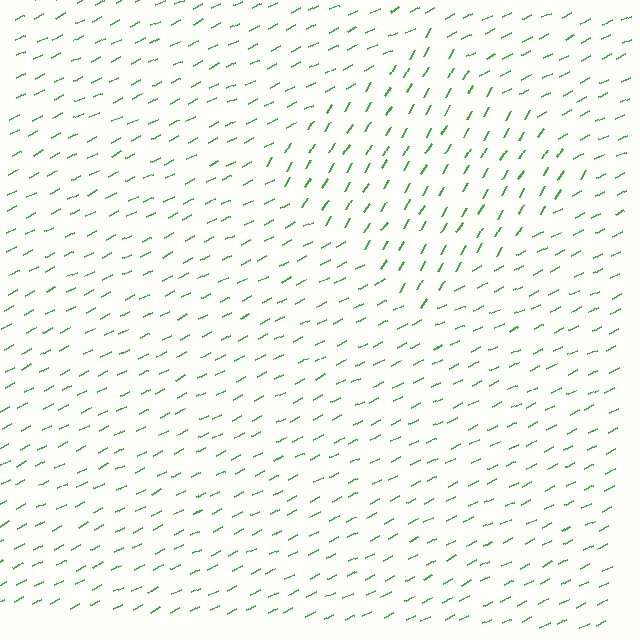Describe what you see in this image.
The image is filled with small green line segments. A diamond region in the image has lines oriented differently from the surrounding lines, creating a visible texture boundary.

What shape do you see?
I see a diamond.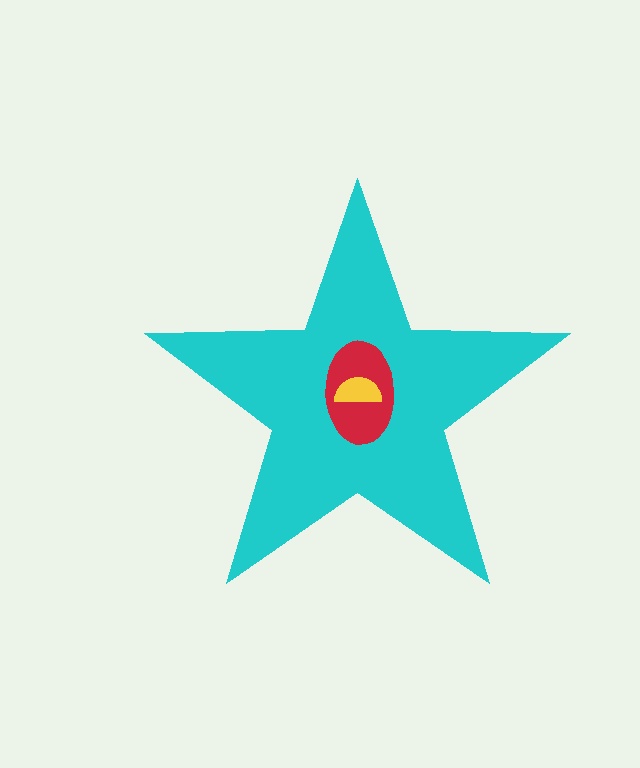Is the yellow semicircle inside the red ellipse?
Yes.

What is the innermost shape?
The yellow semicircle.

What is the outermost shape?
The cyan star.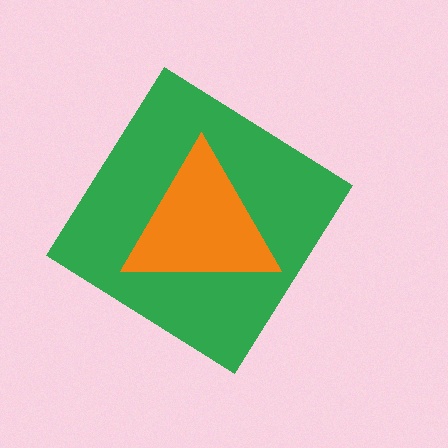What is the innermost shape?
The orange triangle.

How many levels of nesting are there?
2.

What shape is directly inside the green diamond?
The orange triangle.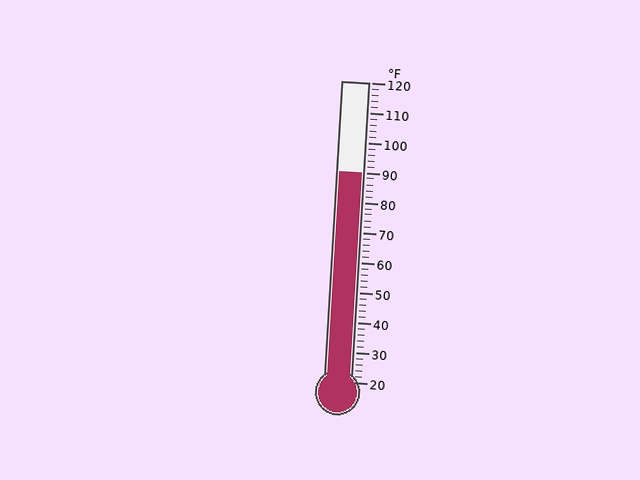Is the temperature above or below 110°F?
The temperature is below 110°F.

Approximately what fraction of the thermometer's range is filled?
The thermometer is filled to approximately 70% of its range.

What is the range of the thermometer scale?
The thermometer scale ranges from 20°F to 120°F.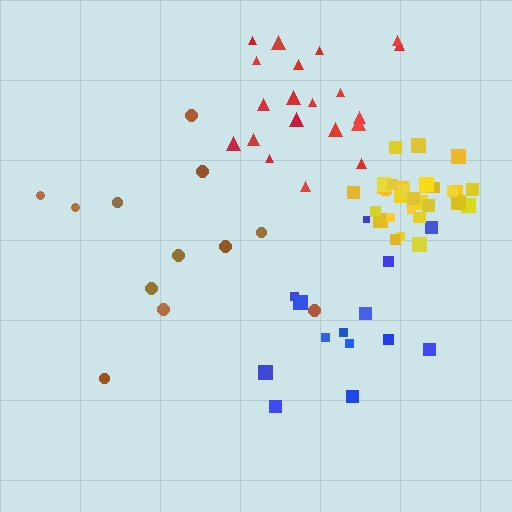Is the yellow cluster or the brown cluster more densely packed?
Yellow.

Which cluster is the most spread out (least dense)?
Brown.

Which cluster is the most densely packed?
Yellow.